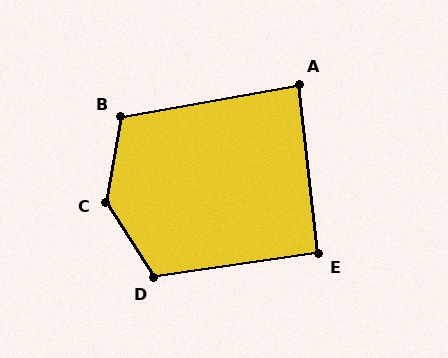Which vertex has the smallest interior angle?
A, at approximately 86 degrees.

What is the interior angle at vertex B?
Approximately 110 degrees (obtuse).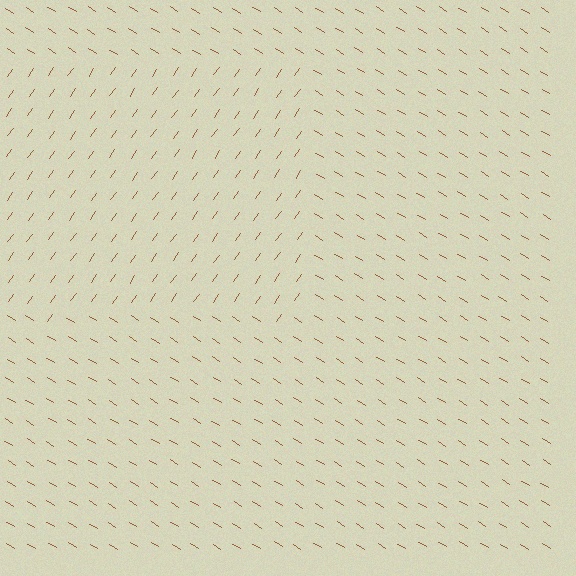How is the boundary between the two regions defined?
The boundary is defined purely by a change in line orientation (approximately 86 degrees difference). All lines are the same color and thickness.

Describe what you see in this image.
The image is filled with small brown line segments. A rectangle region in the image has lines oriented differently from the surrounding lines, creating a visible texture boundary.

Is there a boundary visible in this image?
Yes, there is a texture boundary formed by a change in line orientation.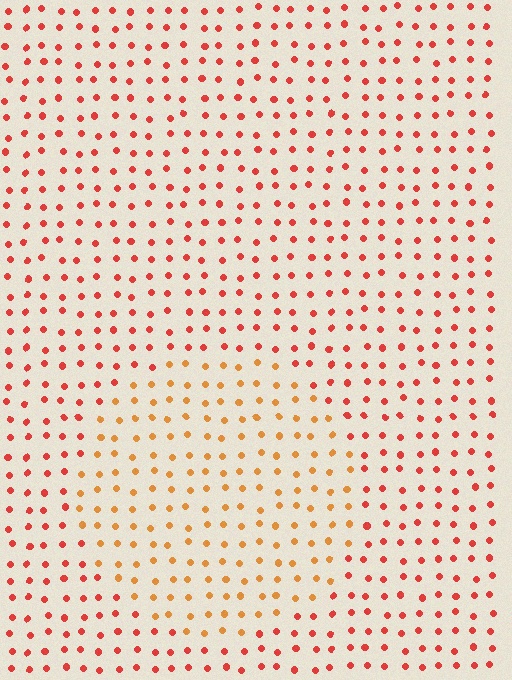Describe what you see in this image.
The image is filled with small red elements in a uniform arrangement. A circle-shaped region is visible where the elements are tinted to a slightly different hue, forming a subtle color boundary.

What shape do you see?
I see a circle.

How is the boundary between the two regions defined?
The boundary is defined purely by a slight shift in hue (about 30 degrees). Spacing, size, and orientation are identical on both sides.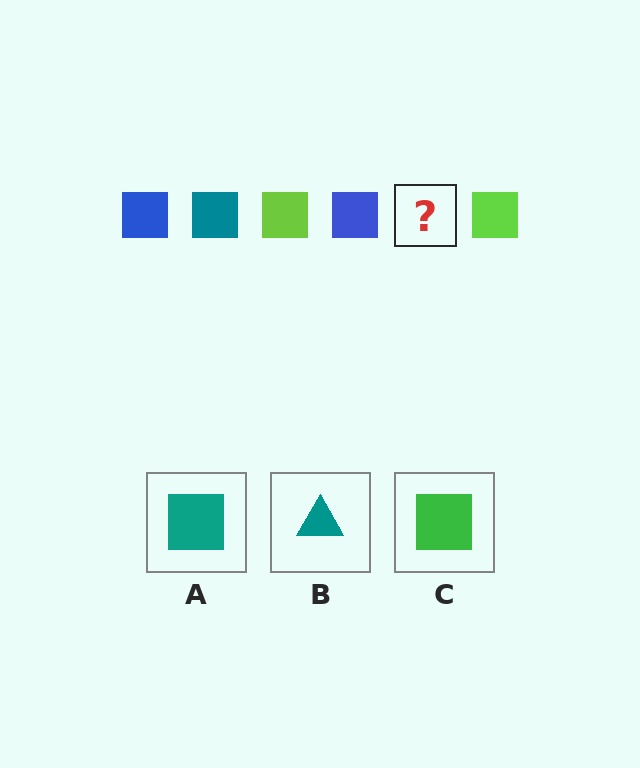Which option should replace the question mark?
Option A.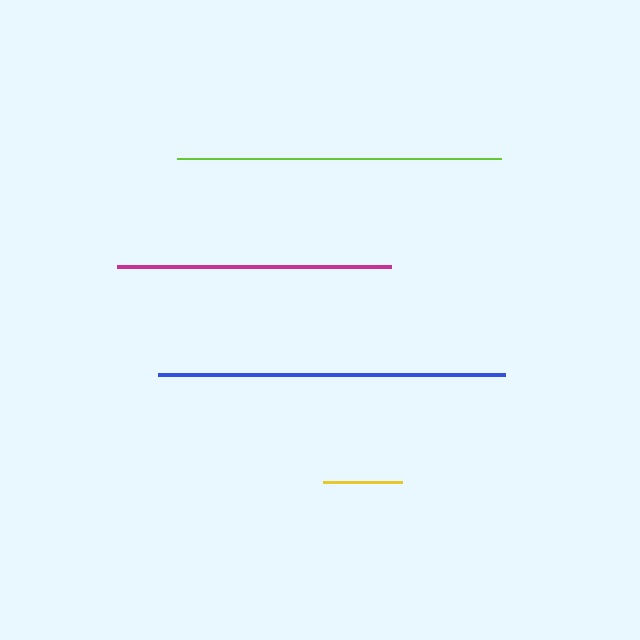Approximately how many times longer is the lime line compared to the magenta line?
The lime line is approximately 1.2 times the length of the magenta line.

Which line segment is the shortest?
The yellow line is the shortest at approximately 79 pixels.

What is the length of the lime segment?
The lime segment is approximately 324 pixels long.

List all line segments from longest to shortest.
From longest to shortest: blue, lime, magenta, yellow.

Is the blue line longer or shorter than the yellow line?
The blue line is longer than the yellow line.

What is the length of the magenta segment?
The magenta segment is approximately 274 pixels long.